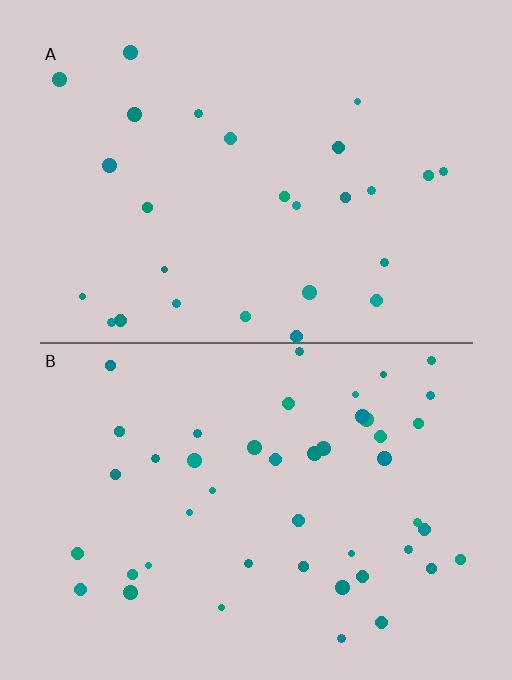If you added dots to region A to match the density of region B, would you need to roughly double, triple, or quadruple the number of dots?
Approximately double.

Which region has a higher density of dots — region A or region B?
B (the bottom).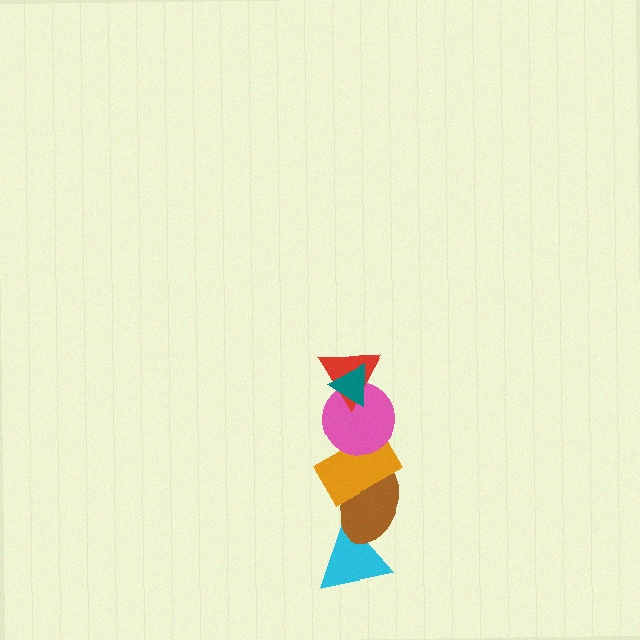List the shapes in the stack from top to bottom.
From top to bottom: the teal triangle, the red triangle, the pink circle, the orange rectangle, the brown ellipse, the cyan triangle.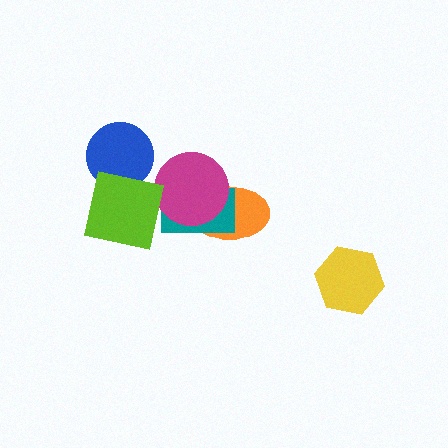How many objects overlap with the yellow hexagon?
0 objects overlap with the yellow hexagon.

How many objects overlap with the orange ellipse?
2 objects overlap with the orange ellipse.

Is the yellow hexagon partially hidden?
No, no other shape covers it.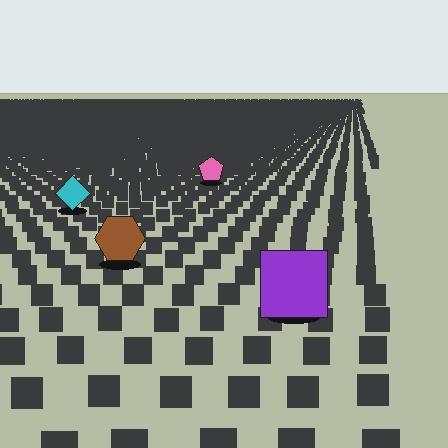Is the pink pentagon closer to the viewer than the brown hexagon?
No. The brown hexagon is closer — you can tell from the texture gradient: the ground texture is coarser near it.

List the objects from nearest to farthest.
From nearest to farthest: the purple square, the brown hexagon, the cyan diamond, the pink pentagon.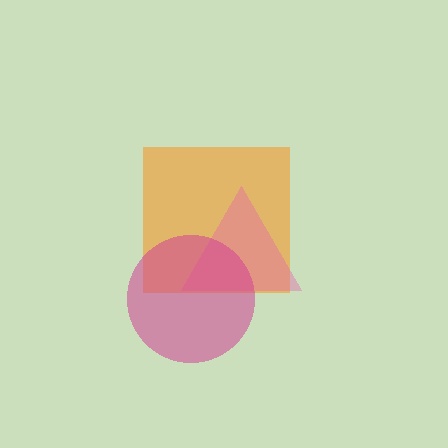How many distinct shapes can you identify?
There are 3 distinct shapes: an orange square, a pink triangle, a magenta circle.